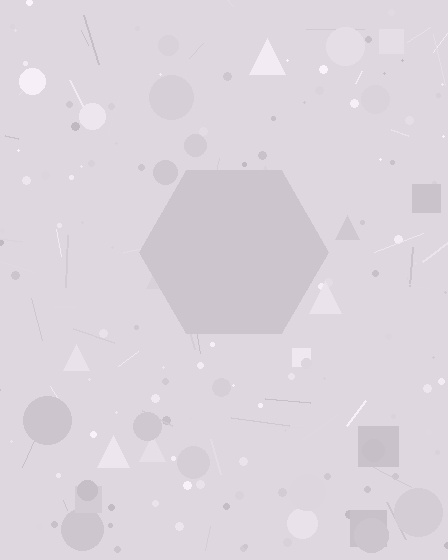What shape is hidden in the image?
A hexagon is hidden in the image.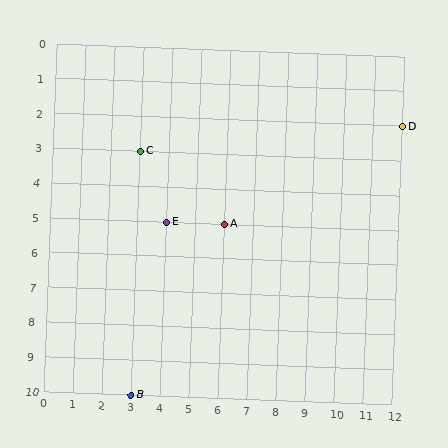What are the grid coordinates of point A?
Point A is at grid coordinates (6, 5).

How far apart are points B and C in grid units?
Points B and C are 7 rows apart.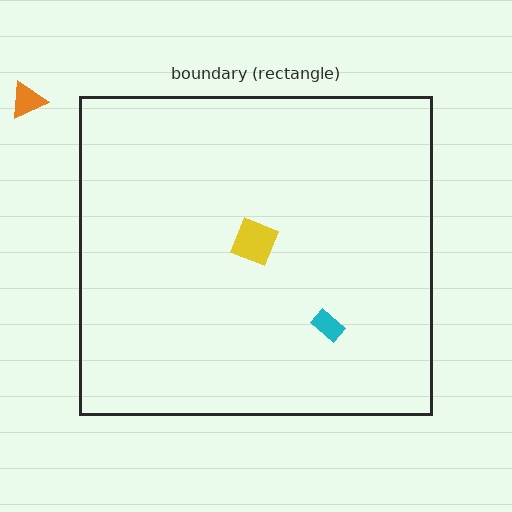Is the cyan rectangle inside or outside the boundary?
Inside.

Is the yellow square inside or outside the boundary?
Inside.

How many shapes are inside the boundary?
2 inside, 1 outside.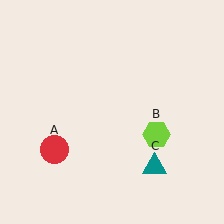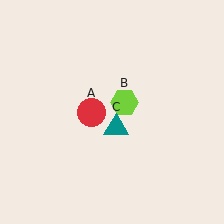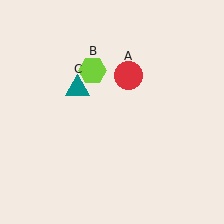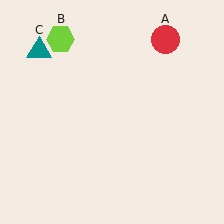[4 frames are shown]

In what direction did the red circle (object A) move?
The red circle (object A) moved up and to the right.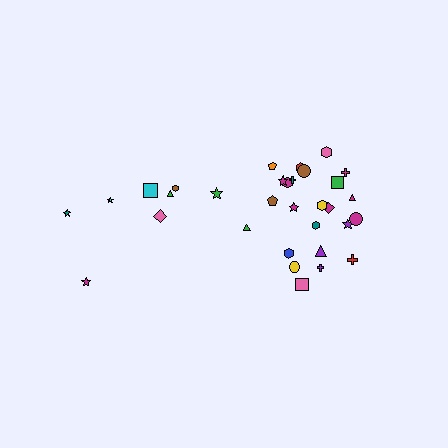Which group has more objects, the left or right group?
The right group.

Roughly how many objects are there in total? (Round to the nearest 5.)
Roughly 35 objects in total.